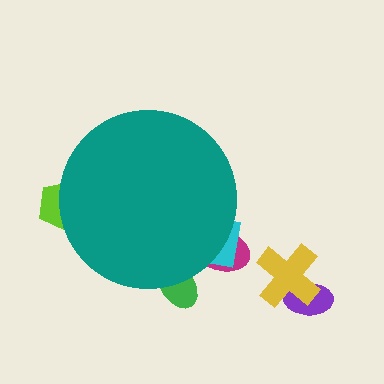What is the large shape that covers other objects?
A teal circle.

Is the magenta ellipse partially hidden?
Yes, the magenta ellipse is partially hidden behind the teal circle.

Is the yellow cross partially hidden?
No, the yellow cross is fully visible.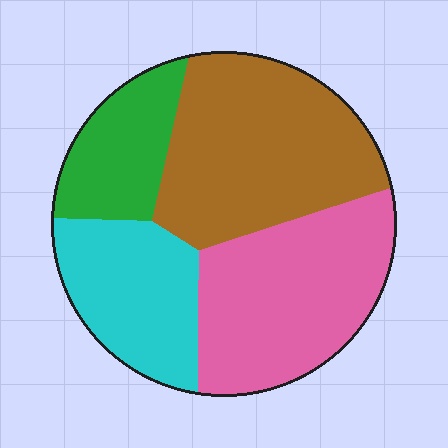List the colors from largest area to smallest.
From largest to smallest: brown, pink, cyan, green.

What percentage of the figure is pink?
Pink covers 31% of the figure.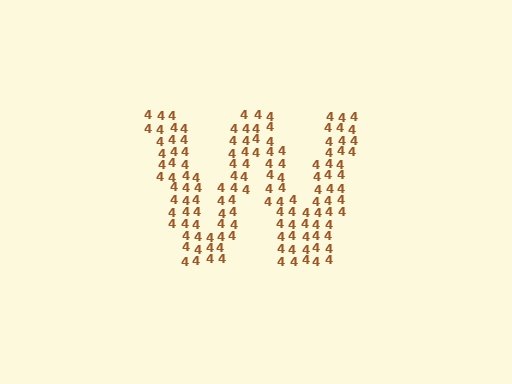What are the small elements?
The small elements are digit 4's.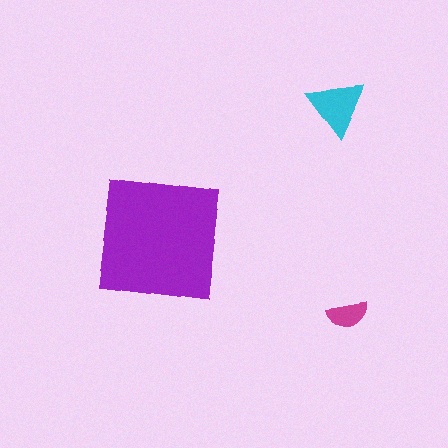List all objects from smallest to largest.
The magenta semicircle, the cyan triangle, the purple square.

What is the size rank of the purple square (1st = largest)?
1st.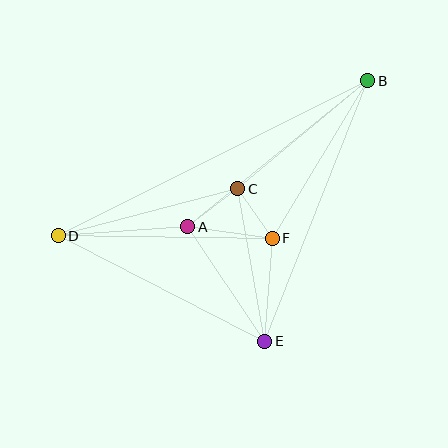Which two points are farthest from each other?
Points B and D are farthest from each other.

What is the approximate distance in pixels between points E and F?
The distance between E and F is approximately 103 pixels.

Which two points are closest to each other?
Points C and F are closest to each other.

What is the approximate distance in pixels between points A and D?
The distance between A and D is approximately 130 pixels.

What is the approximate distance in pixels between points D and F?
The distance between D and F is approximately 214 pixels.